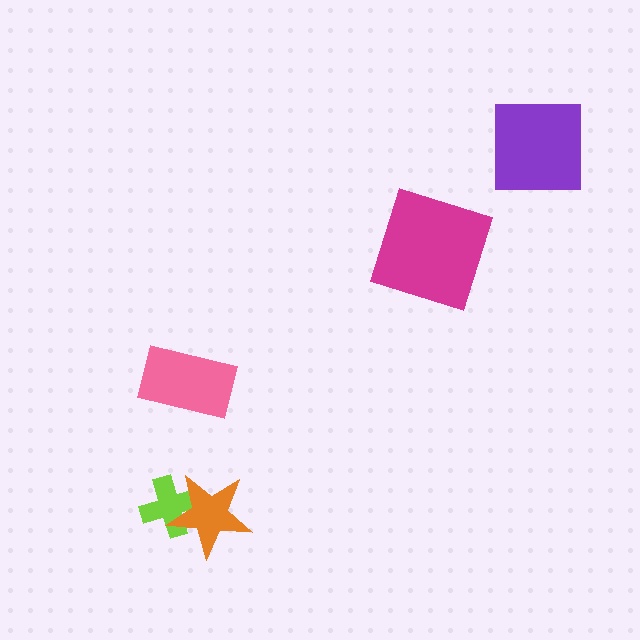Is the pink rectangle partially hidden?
No, no other shape covers it.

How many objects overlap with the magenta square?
0 objects overlap with the magenta square.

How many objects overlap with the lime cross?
1 object overlaps with the lime cross.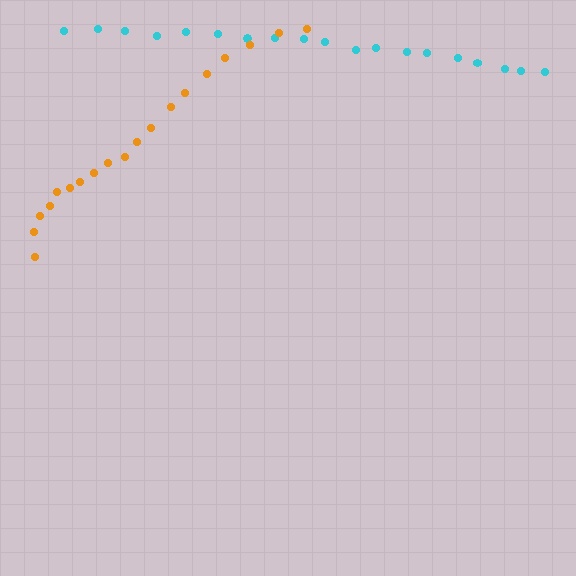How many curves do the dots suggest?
There are 2 distinct paths.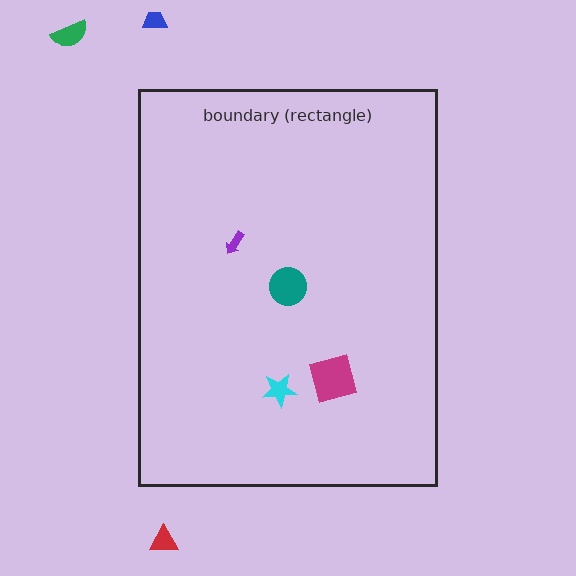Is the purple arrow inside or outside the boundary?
Inside.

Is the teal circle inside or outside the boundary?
Inside.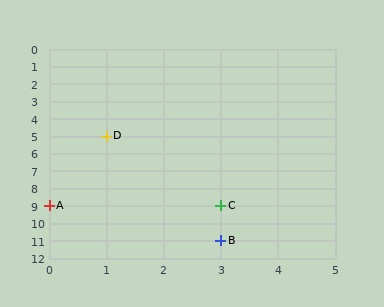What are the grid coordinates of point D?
Point D is at grid coordinates (1, 5).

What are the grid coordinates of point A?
Point A is at grid coordinates (0, 9).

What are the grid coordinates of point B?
Point B is at grid coordinates (3, 11).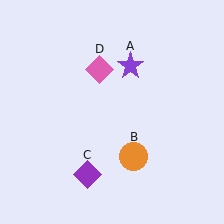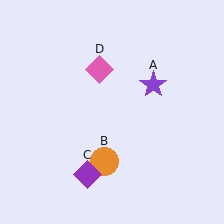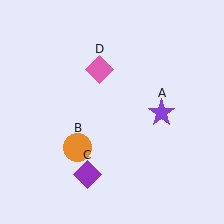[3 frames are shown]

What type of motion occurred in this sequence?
The purple star (object A), orange circle (object B) rotated clockwise around the center of the scene.